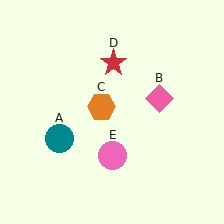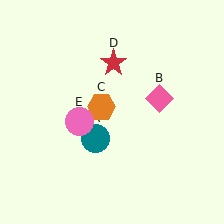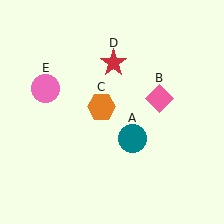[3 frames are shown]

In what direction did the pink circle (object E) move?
The pink circle (object E) moved up and to the left.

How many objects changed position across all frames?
2 objects changed position: teal circle (object A), pink circle (object E).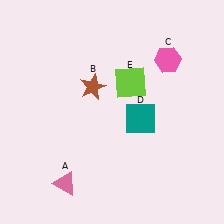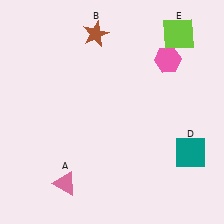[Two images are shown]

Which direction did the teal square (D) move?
The teal square (D) moved right.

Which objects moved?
The objects that moved are: the brown star (B), the teal square (D), the lime square (E).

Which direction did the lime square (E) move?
The lime square (E) moved up.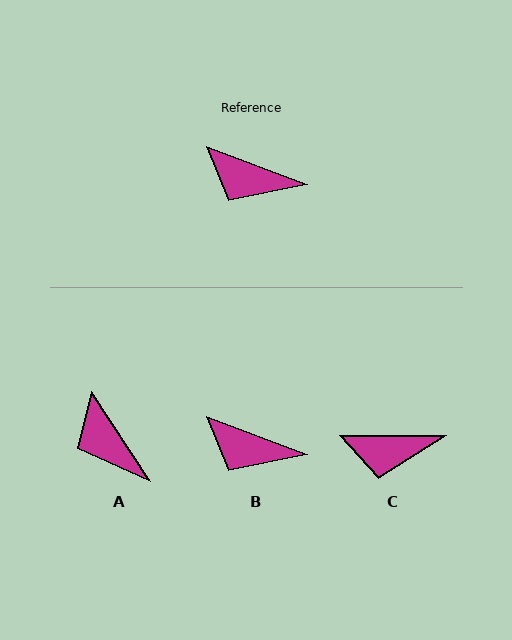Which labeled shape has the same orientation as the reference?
B.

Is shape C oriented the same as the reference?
No, it is off by about 20 degrees.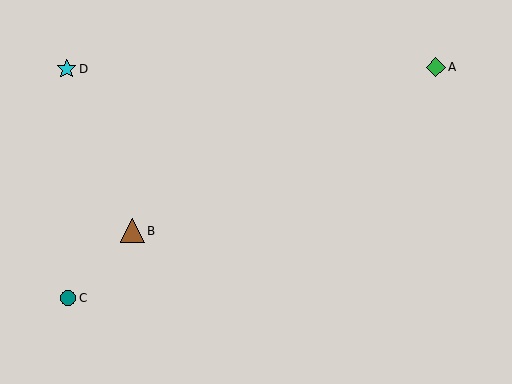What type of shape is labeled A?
Shape A is a green diamond.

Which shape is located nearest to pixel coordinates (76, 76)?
The cyan star (labeled D) at (67, 69) is nearest to that location.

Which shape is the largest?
The brown triangle (labeled B) is the largest.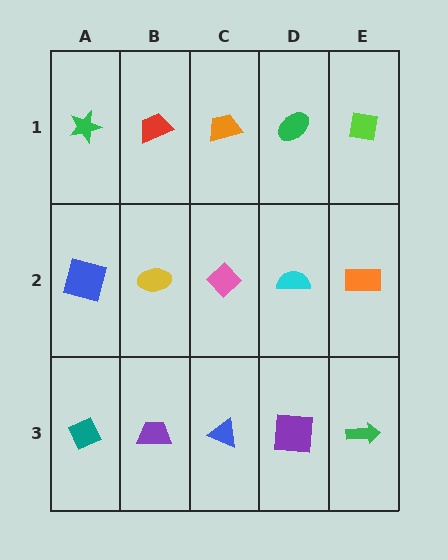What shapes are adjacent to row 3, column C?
A pink diamond (row 2, column C), a purple trapezoid (row 3, column B), a purple square (row 3, column D).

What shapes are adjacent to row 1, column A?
A blue square (row 2, column A), a red trapezoid (row 1, column B).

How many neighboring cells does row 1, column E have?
2.